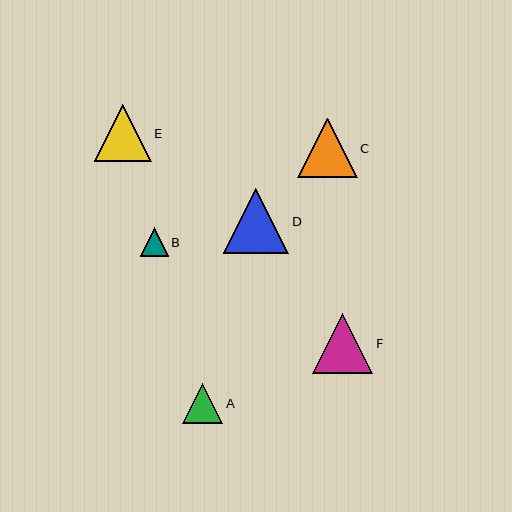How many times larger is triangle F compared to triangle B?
Triangle F is approximately 2.1 times the size of triangle B.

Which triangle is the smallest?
Triangle B is the smallest with a size of approximately 28 pixels.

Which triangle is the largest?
Triangle D is the largest with a size of approximately 65 pixels.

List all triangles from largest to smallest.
From largest to smallest: D, F, C, E, A, B.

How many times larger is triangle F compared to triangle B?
Triangle F is approximately 2.1 times the size of triangle B.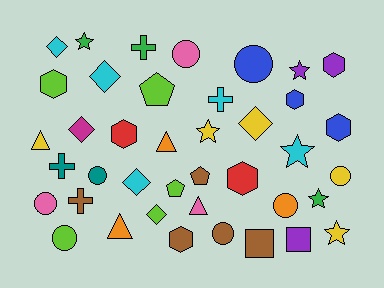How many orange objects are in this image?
There are 3 orange objects.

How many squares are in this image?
There are 2 squares.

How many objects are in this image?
There are 40 objects.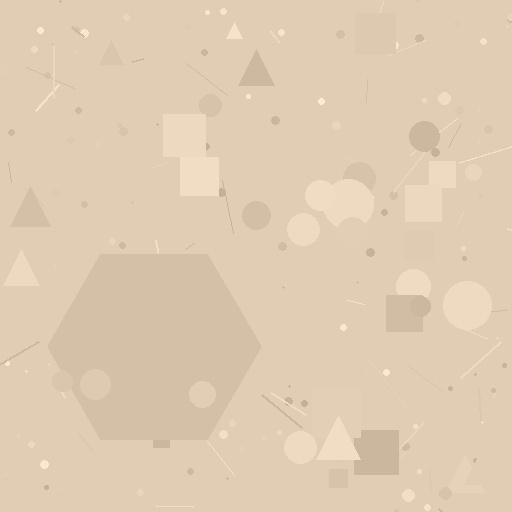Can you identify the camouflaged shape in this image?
The camouflaged shape is a hexagon.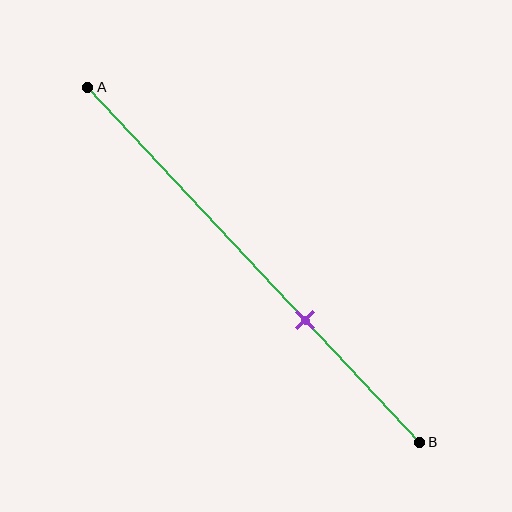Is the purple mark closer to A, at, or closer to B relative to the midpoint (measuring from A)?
The purple mark is closer to point B than the midpoint of segment AB.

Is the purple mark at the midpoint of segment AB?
No, the mark is at about 65% from A, not at the 50% midpoint.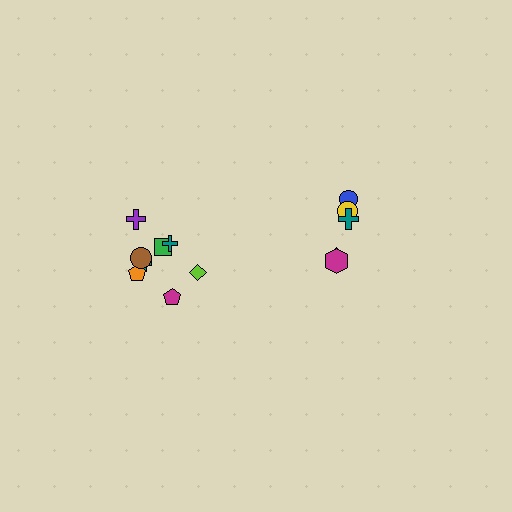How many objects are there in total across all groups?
There are 13 objects.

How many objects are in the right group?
There are 5 objects.